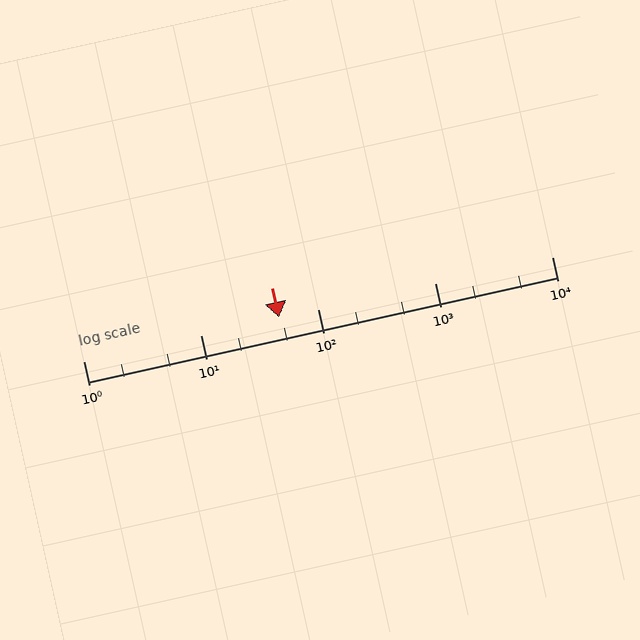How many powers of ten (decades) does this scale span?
The scale spans 4 decades, from 1 to 10000.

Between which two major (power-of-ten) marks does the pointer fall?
The pointer is between 10 and 100.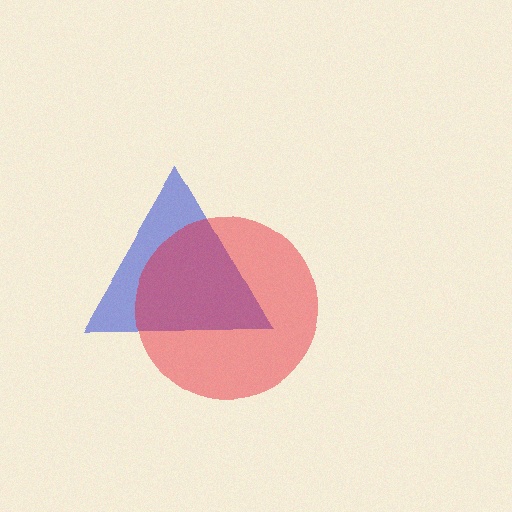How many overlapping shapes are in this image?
There are 2 overlapping shapes in the image.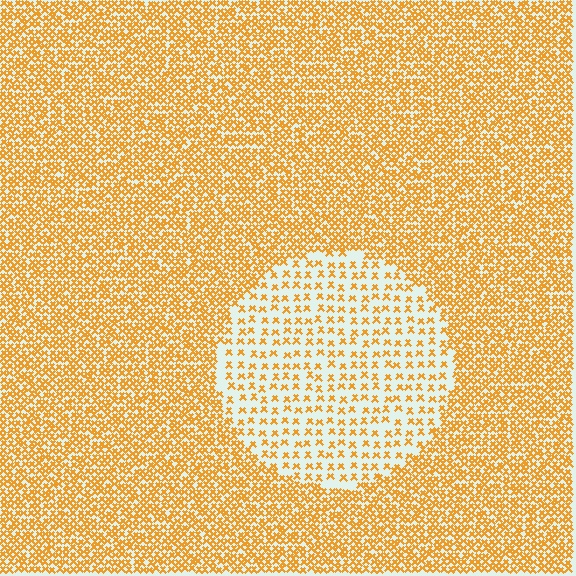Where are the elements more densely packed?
The elements are more densely packed outside the circle boundary.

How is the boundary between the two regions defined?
The boundary is defined by a change in element density (approximately 2.6x ratio). All elements are the same color, size, and shape.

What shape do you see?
I see a circle.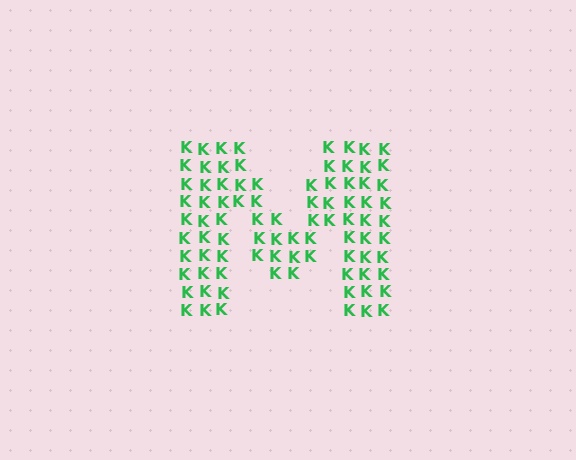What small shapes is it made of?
It is made of small letter K's.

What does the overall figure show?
The overall figure shows the letter M.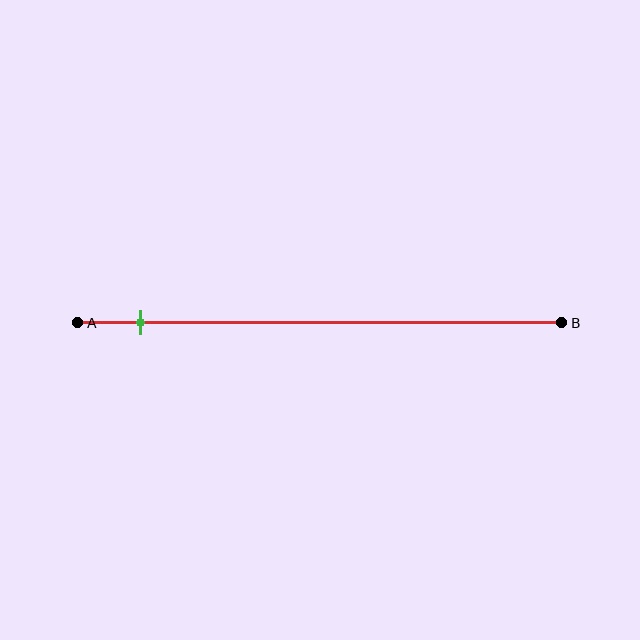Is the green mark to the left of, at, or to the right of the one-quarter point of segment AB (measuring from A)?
The green mark is to the left of the one-quarter point of segment AB.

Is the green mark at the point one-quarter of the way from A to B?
No, the mark is at about 15% from A, not at the 25% one-quarter point.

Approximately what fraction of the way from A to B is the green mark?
The green mark is approximately 15% of the way from A to B.